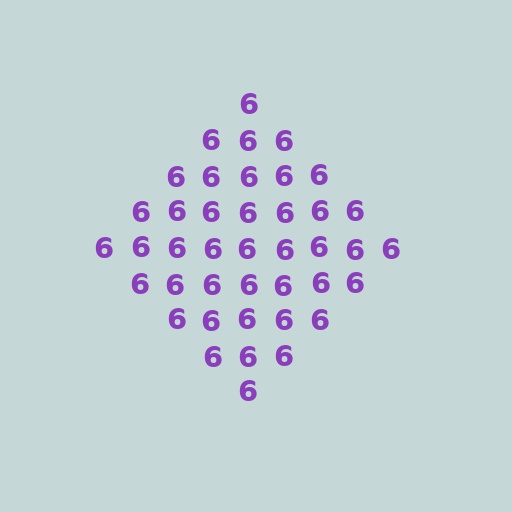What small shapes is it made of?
It is made of small digit 6's.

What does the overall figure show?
The overall figure shows a diamond.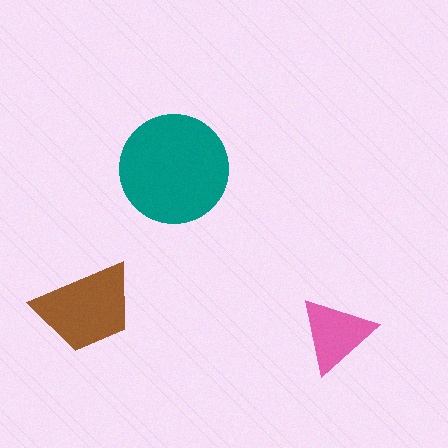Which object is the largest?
The teal circle.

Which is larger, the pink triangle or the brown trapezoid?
The brown trapezoid.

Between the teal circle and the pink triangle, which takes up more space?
The teal circle.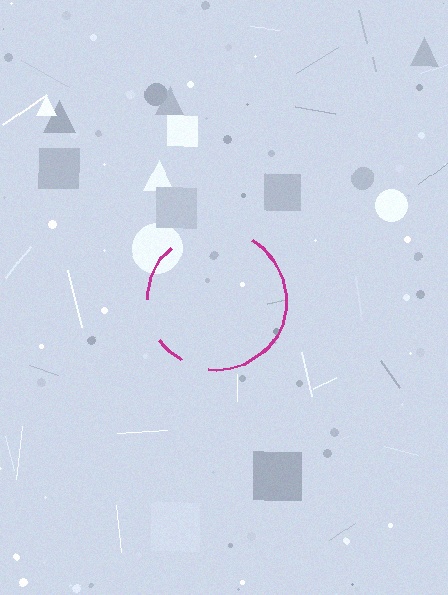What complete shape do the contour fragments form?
The contour fragments form a circle.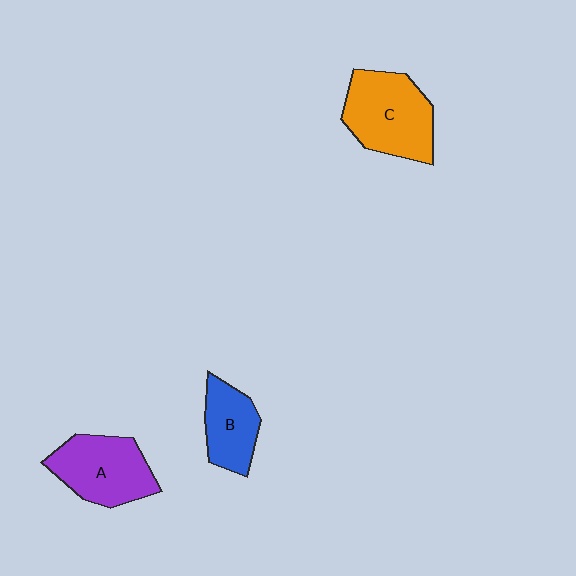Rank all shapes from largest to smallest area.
From largest to smallest: C (orange), A (purple), B (blue).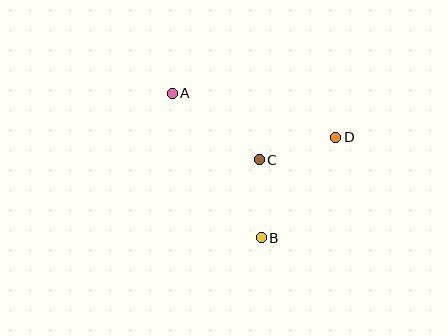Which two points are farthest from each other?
Points A and B are farthest from each other.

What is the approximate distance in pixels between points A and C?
The distance between A and C is approximately 110 pixels.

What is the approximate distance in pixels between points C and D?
The distance between C and D is approximately 80 pixels.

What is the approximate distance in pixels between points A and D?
The distance between A and D is approximately 170 pixels.